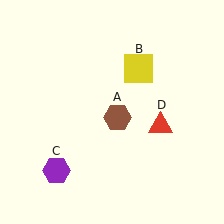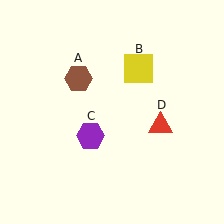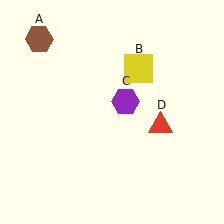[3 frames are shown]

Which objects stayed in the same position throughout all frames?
Yellow square (object B) and red triangle (object D) remained stationary.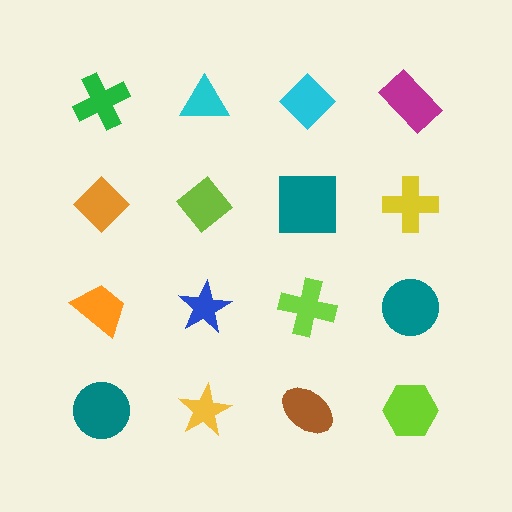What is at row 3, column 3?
A lime cross.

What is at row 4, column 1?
A teal circle.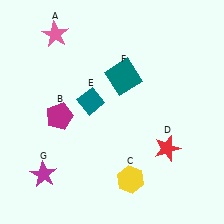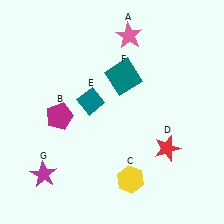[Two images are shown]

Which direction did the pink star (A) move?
The pink star (A) moved right.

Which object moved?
The pink star (A) moved right.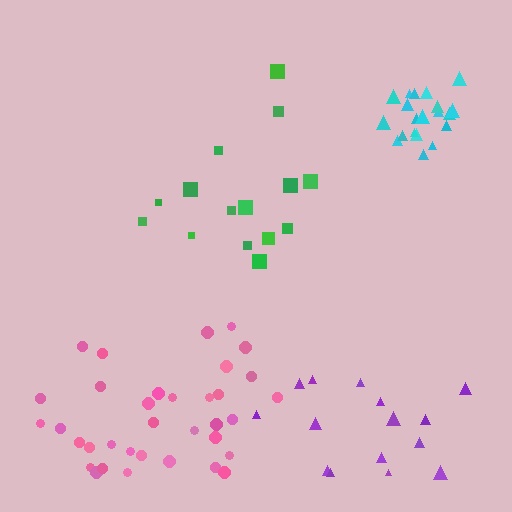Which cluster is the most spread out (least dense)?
Purple.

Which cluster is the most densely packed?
Cyan.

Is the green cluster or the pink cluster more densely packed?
Pink.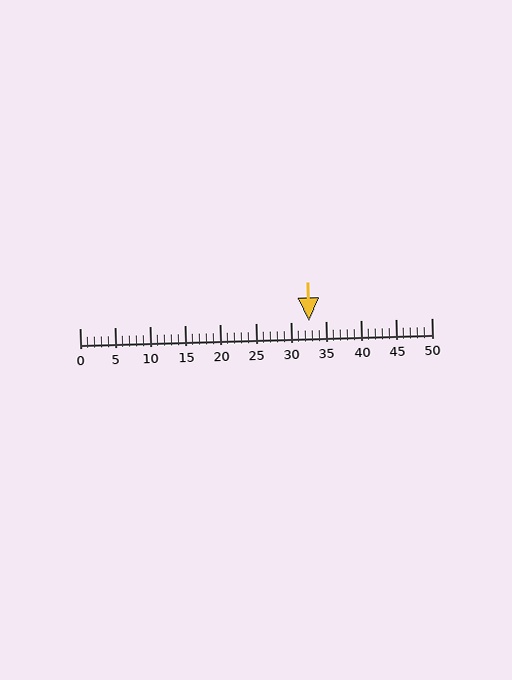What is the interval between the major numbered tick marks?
The major tick marks are spaced 5 units apart.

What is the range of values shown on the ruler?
The ruler shows values from 0 to 50.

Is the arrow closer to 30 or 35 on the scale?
The arrow is closer to 35.